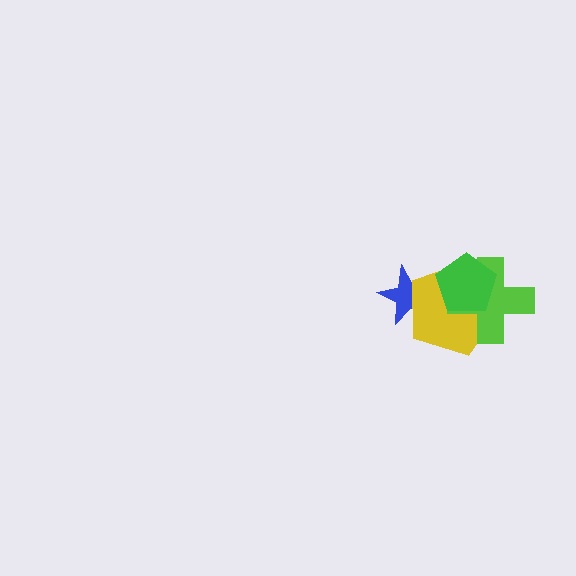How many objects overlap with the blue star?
1 object overlaps with the blue star.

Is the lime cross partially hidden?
Yes, it is partially covered by another shape.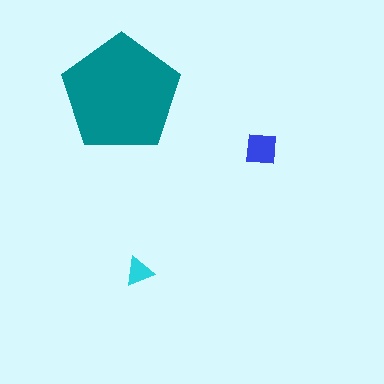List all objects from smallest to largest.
The cyan triangle, the blue square, the teal pentagon.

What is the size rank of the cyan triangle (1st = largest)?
3rd.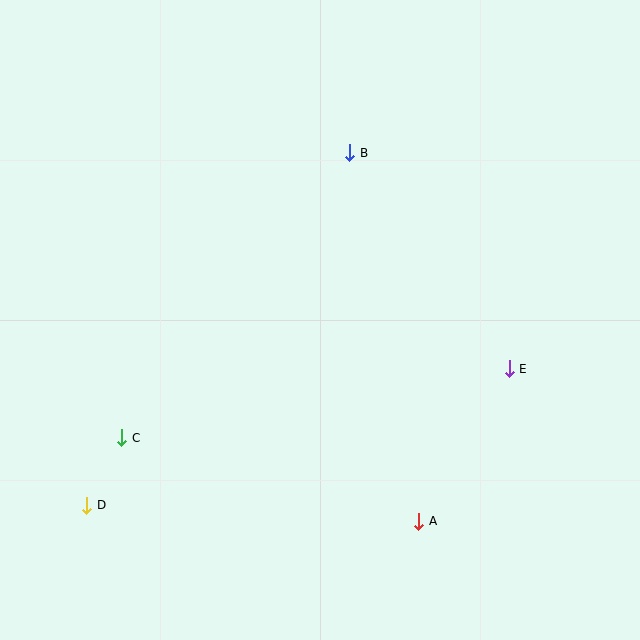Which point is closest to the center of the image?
Point B at (350, 153) is closest to the center.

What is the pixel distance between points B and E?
The distance between B and E is 269 pixels.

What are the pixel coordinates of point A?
Point A is at (419, 521).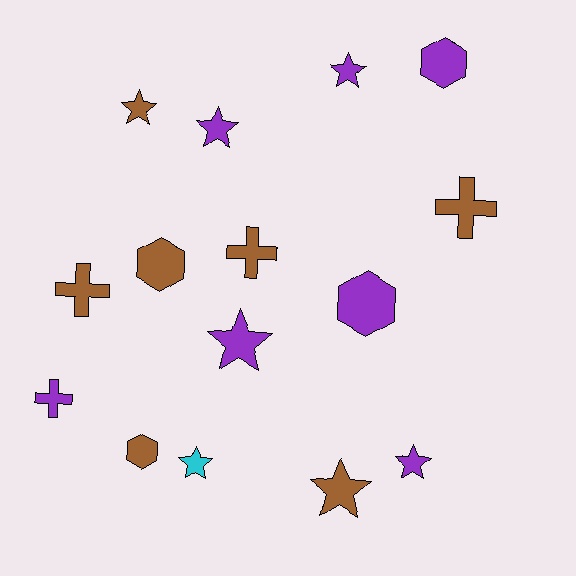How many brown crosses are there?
There are 3 brown crosses.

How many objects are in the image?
There are 15 objects.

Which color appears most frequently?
Brown, with 7 objects.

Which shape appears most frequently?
Star, with 7 objects.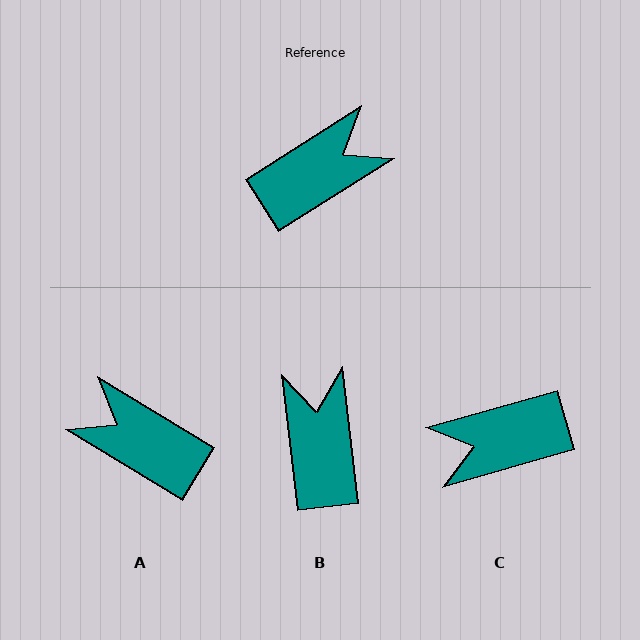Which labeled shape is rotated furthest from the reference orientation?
C, about 164 degrees away.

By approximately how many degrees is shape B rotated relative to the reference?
Approximately 65 degrees counter-clockwise.